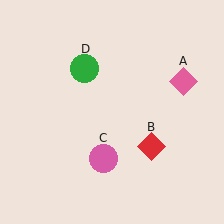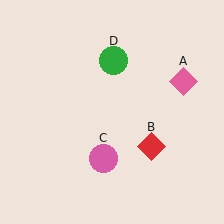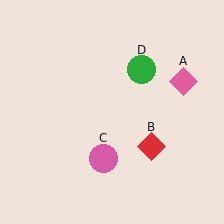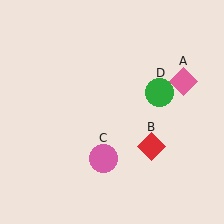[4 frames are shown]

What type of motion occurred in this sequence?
The green circle (object D) rotated clockwise around the center of the scene.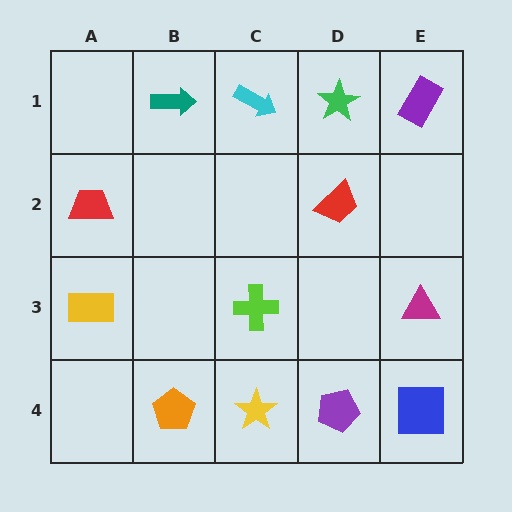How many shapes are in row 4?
4 shapes.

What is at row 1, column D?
A green star.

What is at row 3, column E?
A magenta triangle.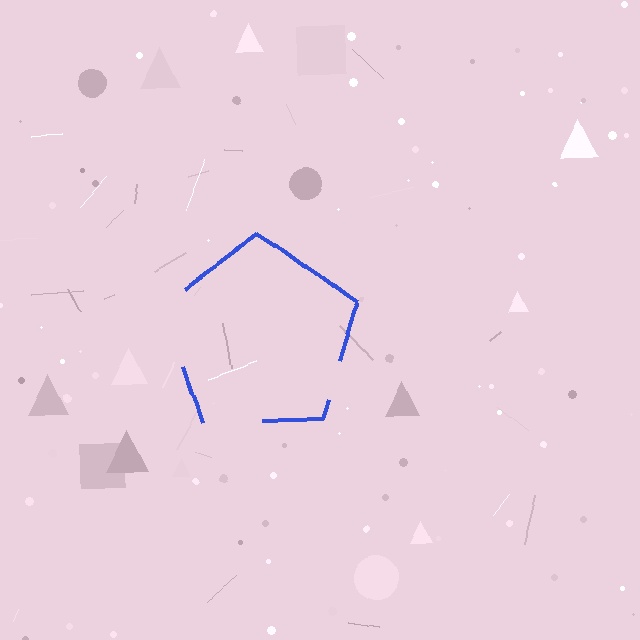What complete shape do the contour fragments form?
The contour fragments form a pentagon.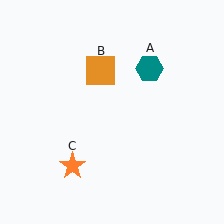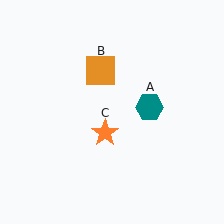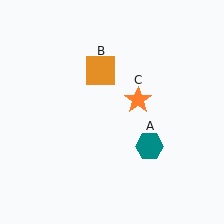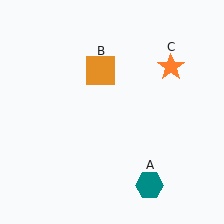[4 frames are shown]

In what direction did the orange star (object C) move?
The orange star (object C) moved up and to the right.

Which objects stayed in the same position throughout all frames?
Orange square (object B) remained stationary.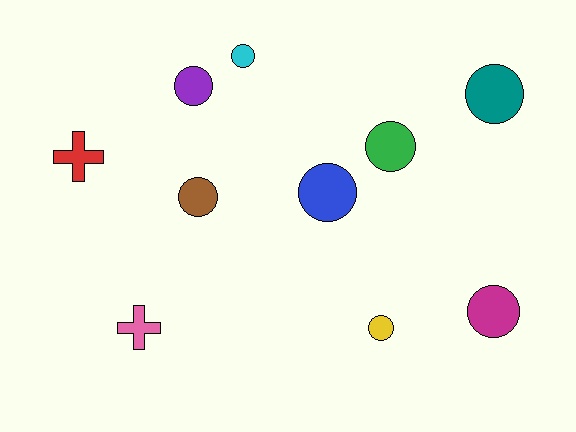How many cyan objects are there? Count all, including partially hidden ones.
There is 1 cyan object.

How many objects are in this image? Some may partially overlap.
There are 10 objects.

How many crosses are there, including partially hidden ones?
There are 2 crosses.